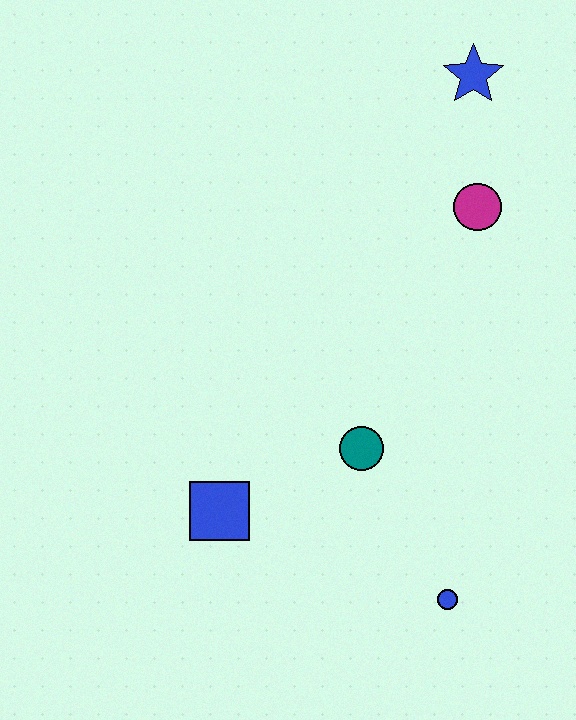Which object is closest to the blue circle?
The teal circle is closest to the blue circle.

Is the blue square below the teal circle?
Yes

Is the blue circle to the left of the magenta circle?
Yes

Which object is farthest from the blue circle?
The blue star is farthest from the blue circle.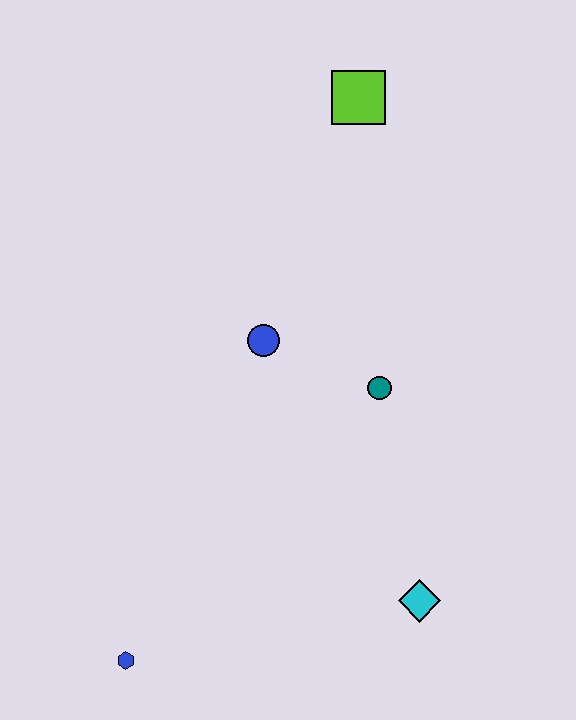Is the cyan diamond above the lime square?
No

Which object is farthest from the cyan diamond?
The lime square is farthest from the cyan diamond.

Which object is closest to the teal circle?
The blue circle is closest to the teal circle.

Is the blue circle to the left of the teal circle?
Yes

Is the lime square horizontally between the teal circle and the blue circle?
Yes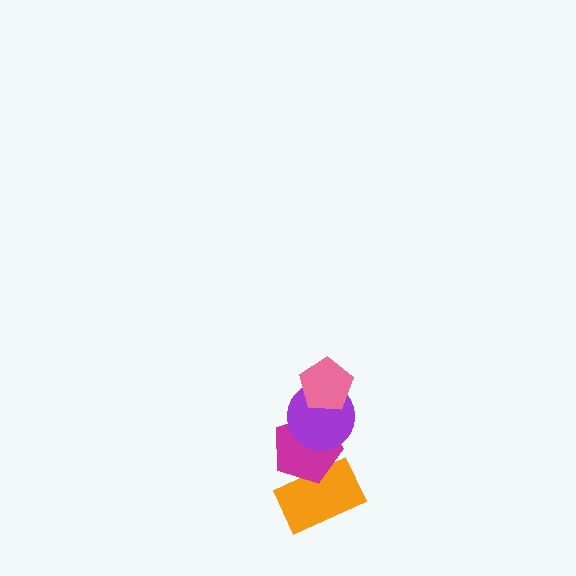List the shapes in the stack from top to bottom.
From top to bottom: the pink pentagon, the purple circle, the magenta pentagon, the orange rectangle.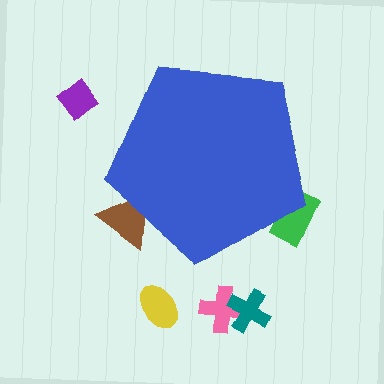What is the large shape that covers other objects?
A blue pentagon.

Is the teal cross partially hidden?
No, the teal cross is fully visible.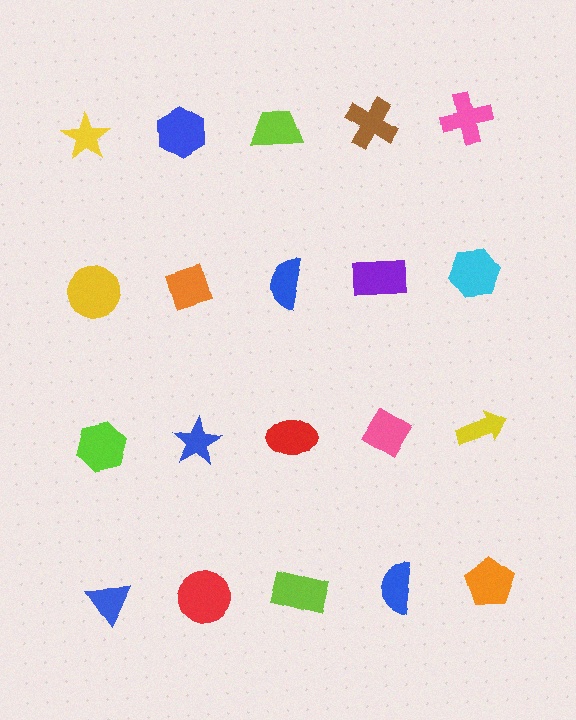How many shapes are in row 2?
5 shapes.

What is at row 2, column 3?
A blue semicircle.